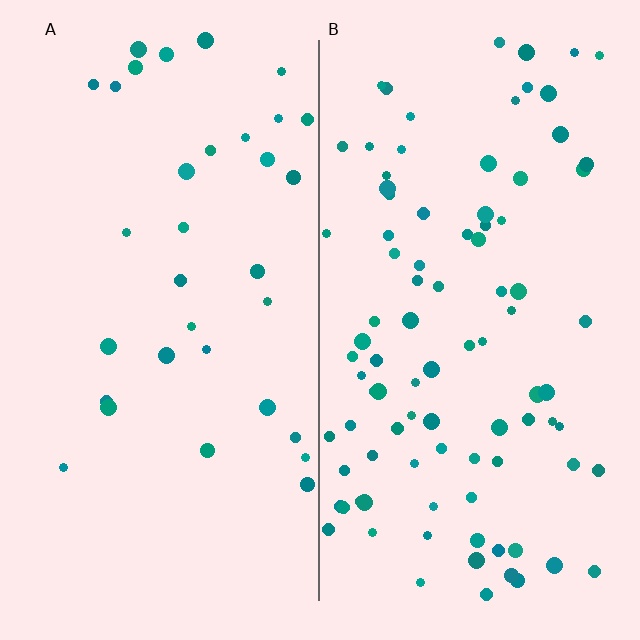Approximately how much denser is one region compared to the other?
Approximately 2.8× — region B over region A.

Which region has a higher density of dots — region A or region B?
B (the right).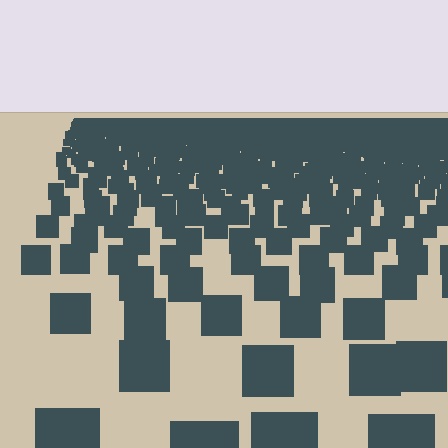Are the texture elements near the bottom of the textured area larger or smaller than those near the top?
Larger. Near the bottom, elements are closer to the viewer and appear at a bigger on-screen size.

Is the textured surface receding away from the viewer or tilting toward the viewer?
The surface is receding away from the viewer. Texture elements get smaller and denser toward the top.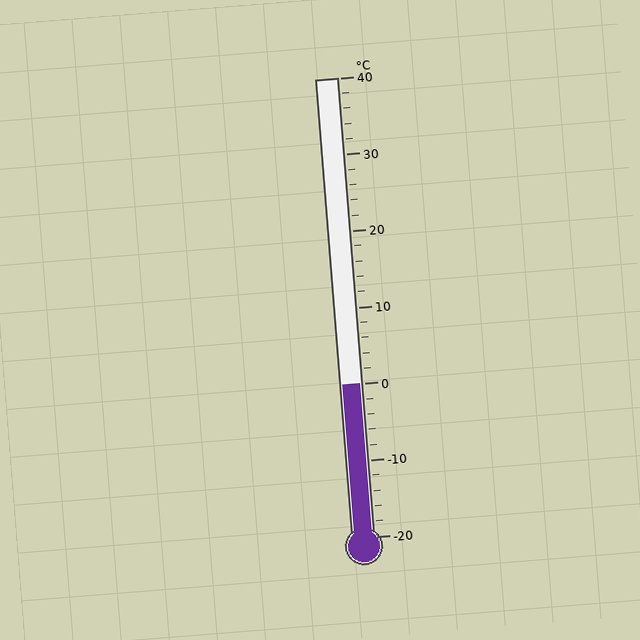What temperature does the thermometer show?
The thermometer shows approximately 0°C.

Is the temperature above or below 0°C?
The temperature is at 0°C.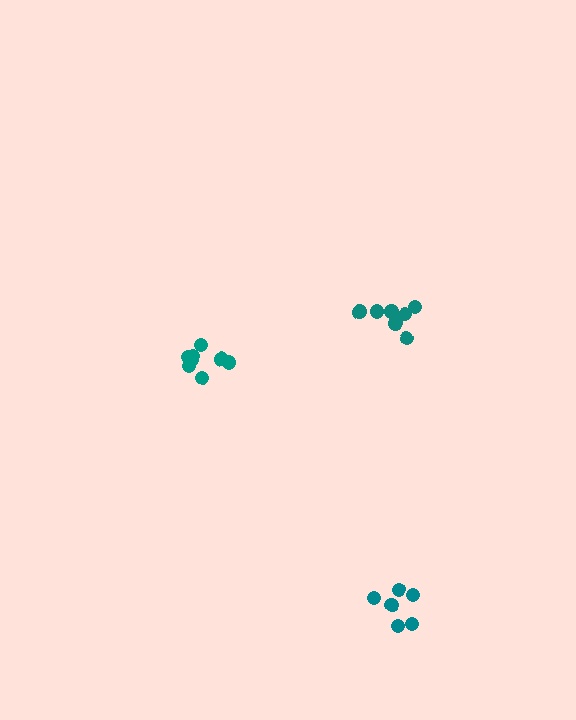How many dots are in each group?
Group 1: 7 dots, Group 2: 7 dots, Group 3: 8 dots (22 total).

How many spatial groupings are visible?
There are 3 spatial groupings.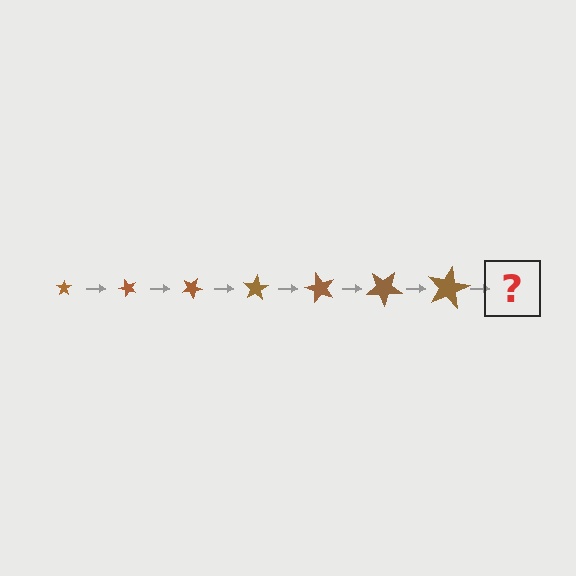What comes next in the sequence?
The next element should be a star, larger than the previous one and rotated 350 degrees from the start.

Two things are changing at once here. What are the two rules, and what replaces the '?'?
The two rules are that the star grows larger each step and it rotates 50 degrees each step. The '?' should be a star, larger than the previous one and rotated 350 degrees from the start.